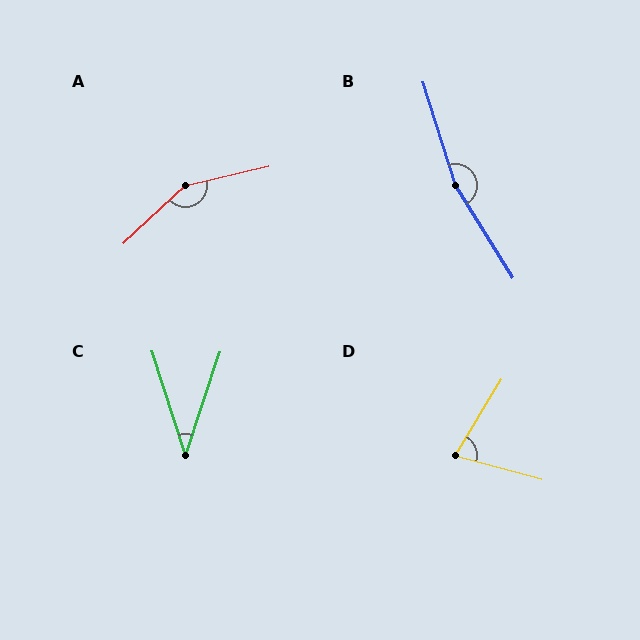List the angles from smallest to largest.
C (36°), D (74°), A (150°), B (166°).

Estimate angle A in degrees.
Approximately 150 degrees.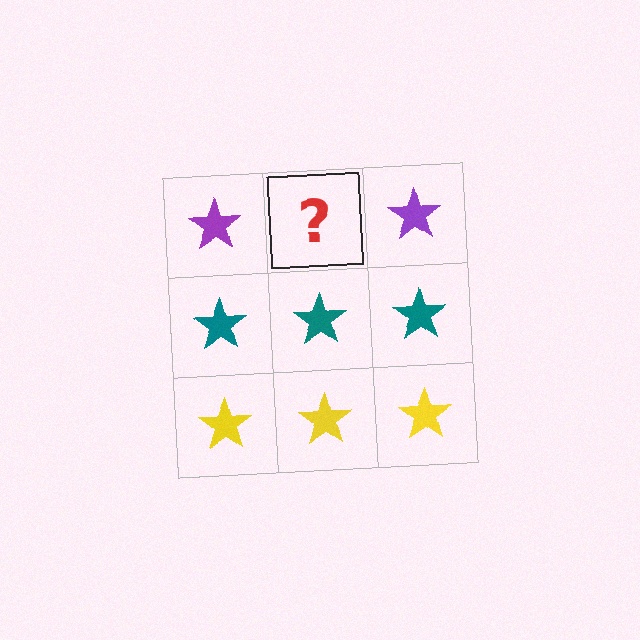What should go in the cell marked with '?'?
The missing cell should contain a purple star.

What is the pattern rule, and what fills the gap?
The rule is that each row has a consistent color. The gap should be filled with a purple star.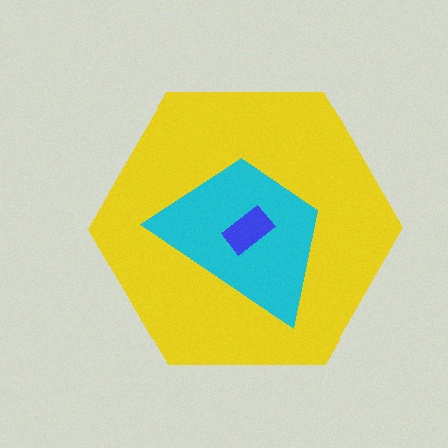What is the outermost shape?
The yellow hexagon.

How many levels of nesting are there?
3.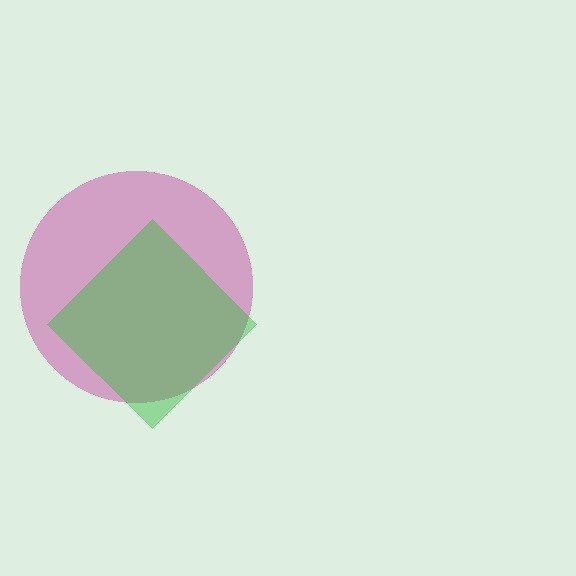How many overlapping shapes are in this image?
There are 2 overlapping shapes in the image.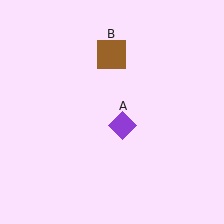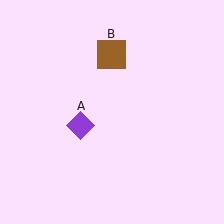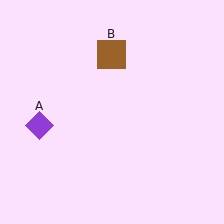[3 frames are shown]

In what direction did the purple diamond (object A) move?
The purple diamond (object A) moved left.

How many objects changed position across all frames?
1 object changed position: purple diamond (object A).